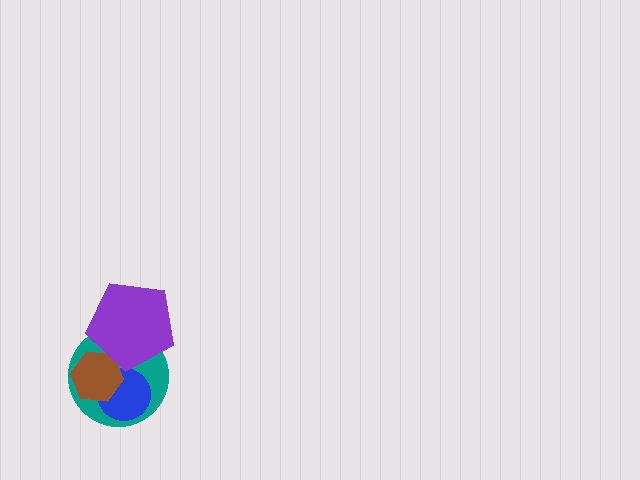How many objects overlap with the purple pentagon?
2 objects overlap with the purple pentagon.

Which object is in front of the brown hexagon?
The purple pentagon is in front of the brown hexagon.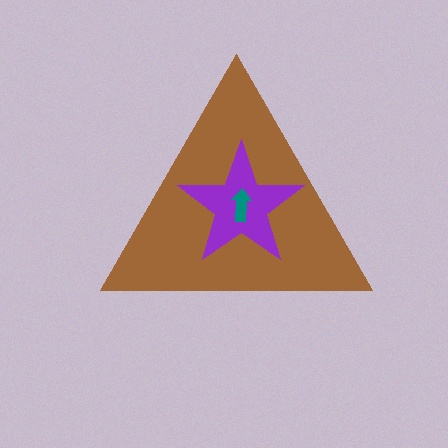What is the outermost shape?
The brown triangle.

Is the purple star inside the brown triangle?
Yes.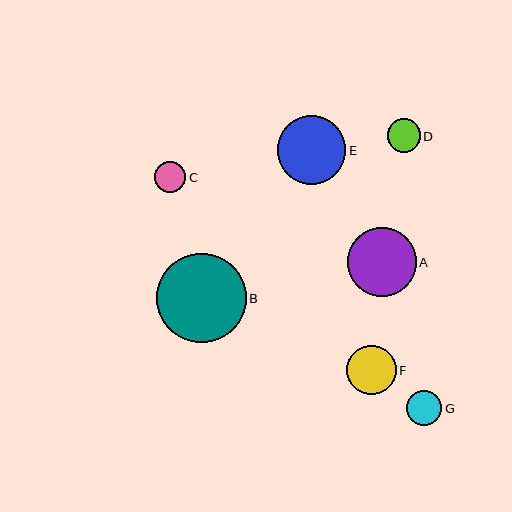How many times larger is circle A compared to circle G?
Circle A is approximately 2.0 times the size of circle G.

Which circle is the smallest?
Circle C is the smallest with a size of approximately 31 pixels.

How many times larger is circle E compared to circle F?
Circle E is approximately 1.4 times the size of circle F.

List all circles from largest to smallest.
From largest to smallest: B, A, E, F, G, D, C.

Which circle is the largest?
Circle B is the largest with a size of approximately 89 pixels.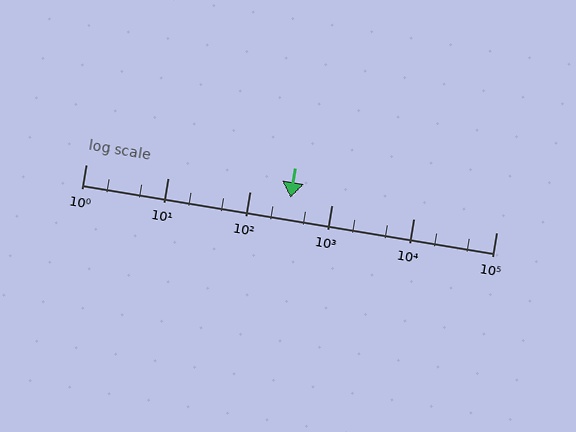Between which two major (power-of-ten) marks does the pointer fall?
The pointer is between 100 and 1000.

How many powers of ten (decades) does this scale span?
The scale spans 5 decades, from 1 to 100000.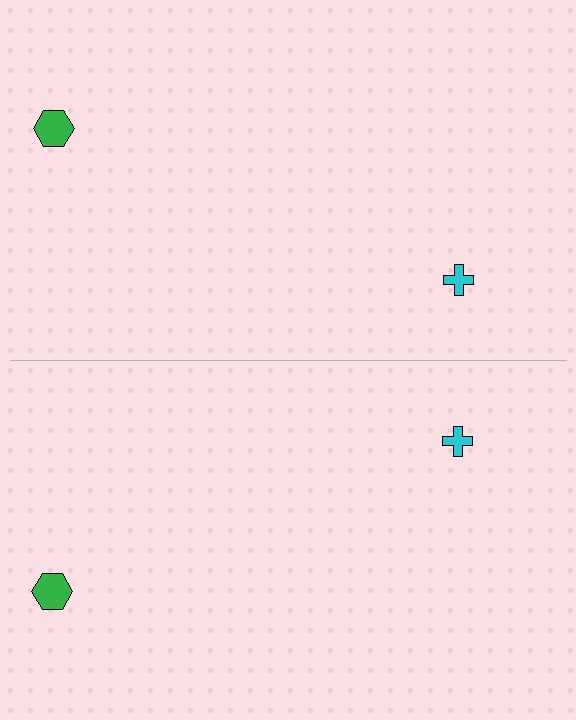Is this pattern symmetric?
Yes, this pattern has bilateral (reflection) symmetry.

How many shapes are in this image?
There are 4 shapes in this image.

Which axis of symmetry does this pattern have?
The pattern has a horizontal axis of symmetry running through the center of the image.